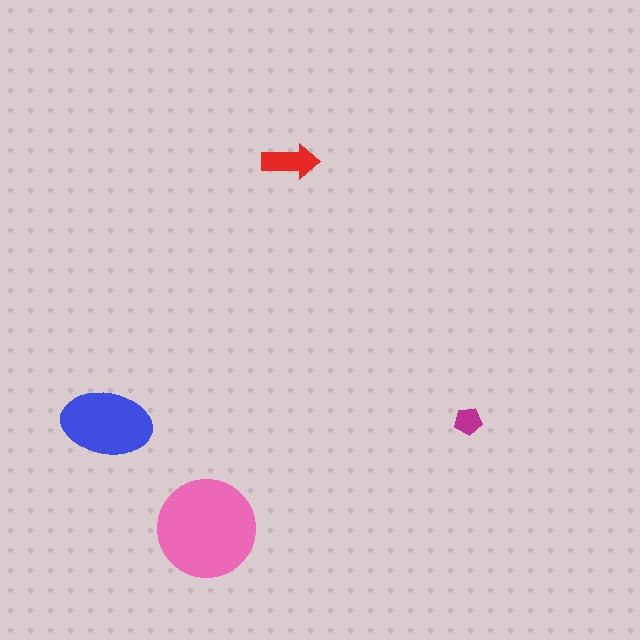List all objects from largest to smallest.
The pink circle, the blue ellipse, the red arrow, the magenta pentagon.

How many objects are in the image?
There are 4 objects in the image.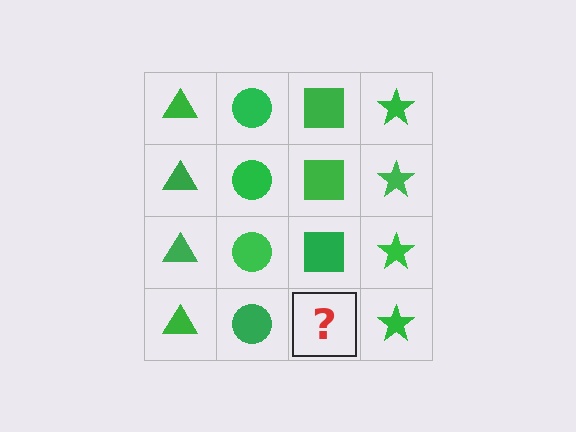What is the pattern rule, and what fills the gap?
The rule is that each column has a consistent shape. The gap should be filled with a green square.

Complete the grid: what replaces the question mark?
The question mark should be replaced with a green square.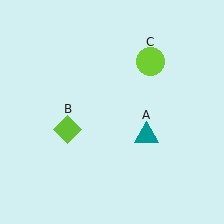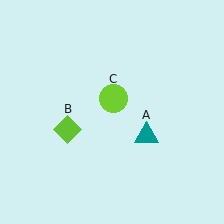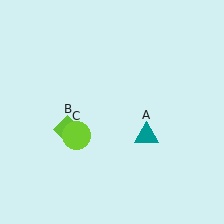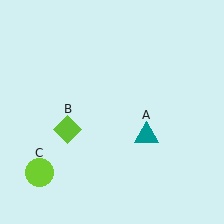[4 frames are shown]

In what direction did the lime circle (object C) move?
The lime circle (object C) moved down and to the left.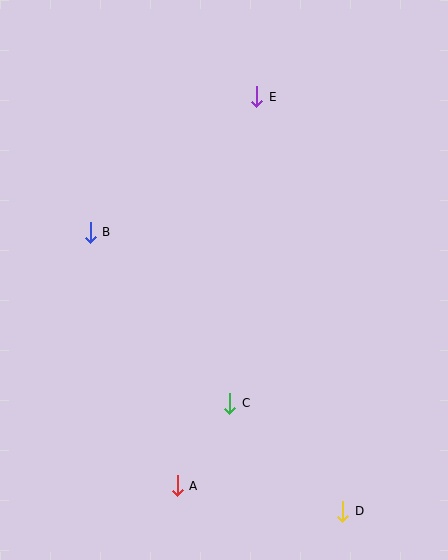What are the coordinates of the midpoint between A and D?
The midpoint between A and D is at (260, 499).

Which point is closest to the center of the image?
Point C at (230, 403) is closest to the center.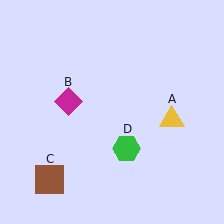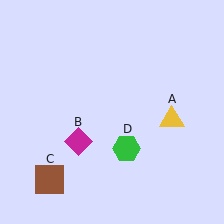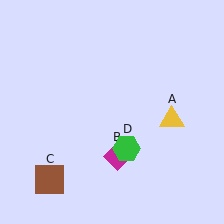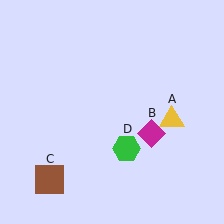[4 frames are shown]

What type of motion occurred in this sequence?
The magenta diamond (object B) rotated counterclockwise around the center of the scene.